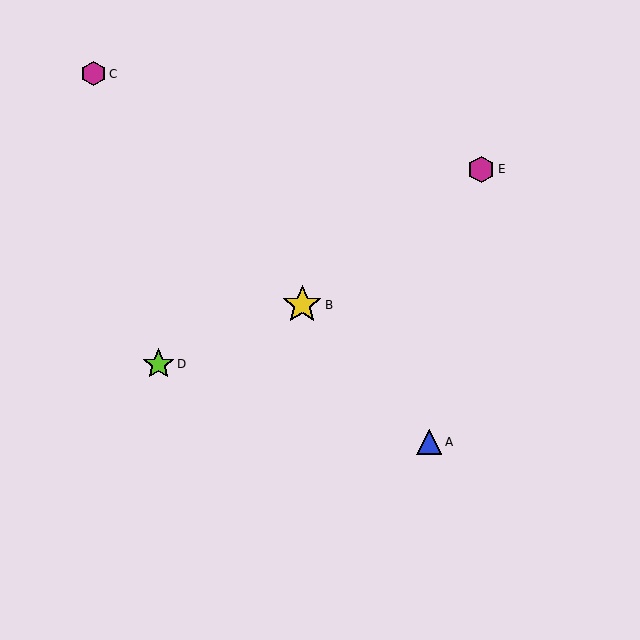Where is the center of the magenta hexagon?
The center of the magenta hexagon is at (481, 169).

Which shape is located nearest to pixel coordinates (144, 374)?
The lime star (labeled D) at (159, 364) is nearest to that location.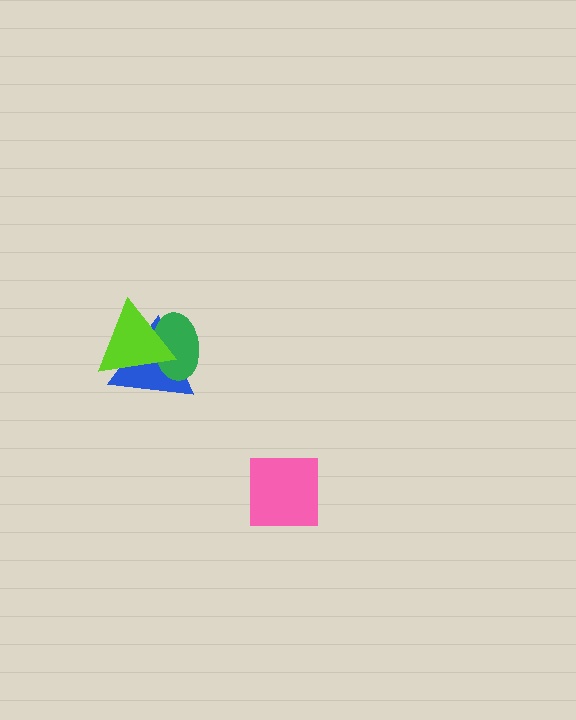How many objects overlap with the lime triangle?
2 objects overlap with the lime triangle.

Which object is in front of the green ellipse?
The lime triangle is in front of the green ellipse.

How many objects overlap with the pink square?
0 objects overlap with the pink square.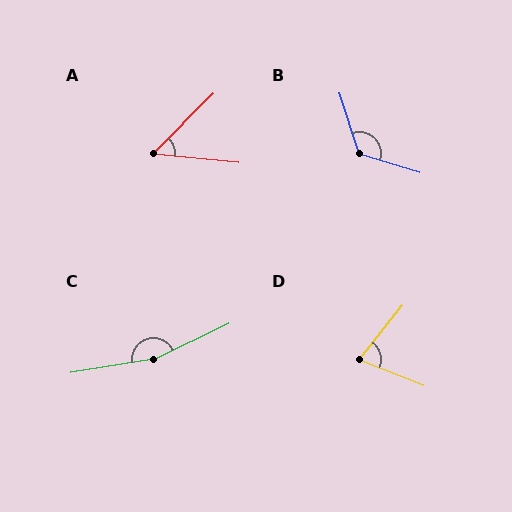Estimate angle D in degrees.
Approximately 73 degrees.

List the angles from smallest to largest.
A (50°), D (73°), B (124°), C (164°).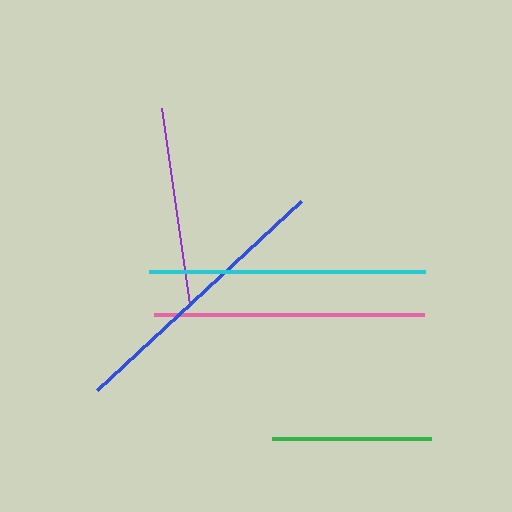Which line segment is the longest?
The blue line is the longest at approximately 278 pixels.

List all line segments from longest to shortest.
From longest to shortest: blue, cyan, pink, purple, green.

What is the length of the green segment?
The green segment is approximately 160 pixels long.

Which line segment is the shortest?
The green line is the shortest at approximately 160 pixels.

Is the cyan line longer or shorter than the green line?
The cyan line is longer than the green line.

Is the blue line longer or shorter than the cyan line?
The blue line is longer than the cyan line.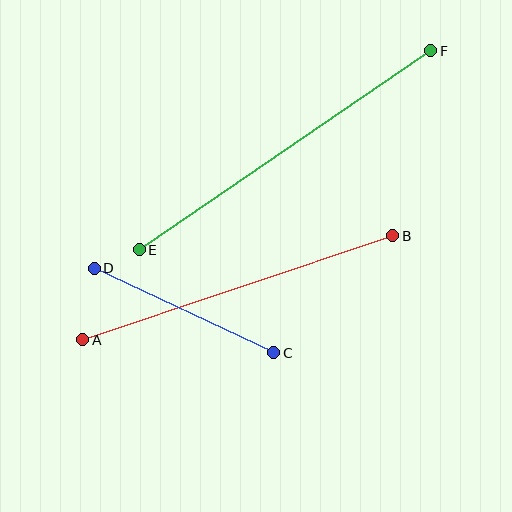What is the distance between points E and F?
The distance is approximately 353 pixels.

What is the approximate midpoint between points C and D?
The midpoint is at approximately (184, 310) pixels.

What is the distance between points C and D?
The distance is approximately 198 pixels.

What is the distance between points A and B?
The distance is approximately 327 pixels.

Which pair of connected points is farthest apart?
Points E and F are farthest apart.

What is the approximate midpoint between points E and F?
The midpoint is at approximately (285, 150) pixels.